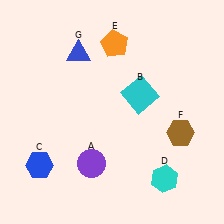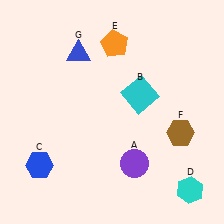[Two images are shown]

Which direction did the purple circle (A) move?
The purple circle (A) moved right.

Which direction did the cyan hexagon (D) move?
The cyan hexagon (D) moved right.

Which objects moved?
The objects that moved are: the purple circle (A), the cyan hexagon (D).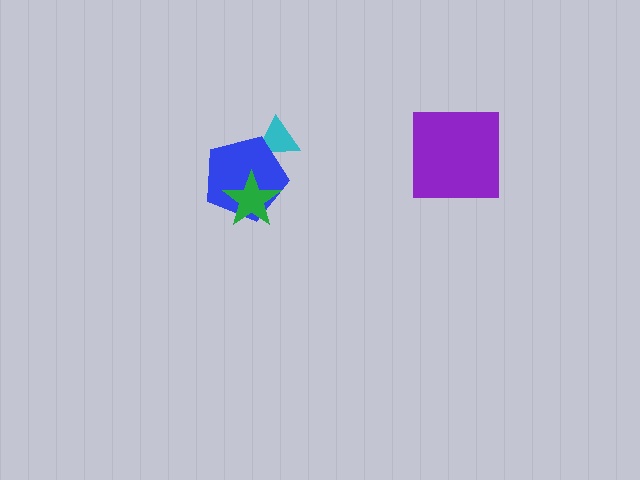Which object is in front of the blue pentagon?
The green star is in front of the blue pentagon.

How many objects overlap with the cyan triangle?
1 object overlaps with the cyan triangle.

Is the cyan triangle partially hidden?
Yes, it is partially covered by another shape.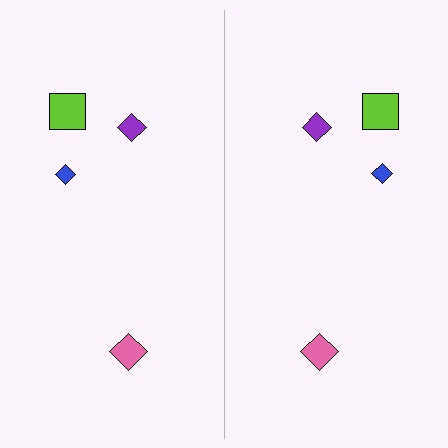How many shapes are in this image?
There are 8 shapes in this image.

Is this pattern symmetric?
Yes, this pattern has bilateral (reflection) symmetry.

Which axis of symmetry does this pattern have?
The pattern has a vertical axis of symmetry running through the center of the image.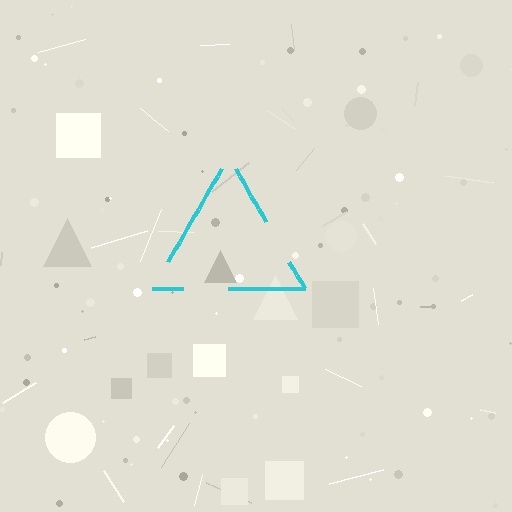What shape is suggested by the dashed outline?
The dashed outline suggests a triangle.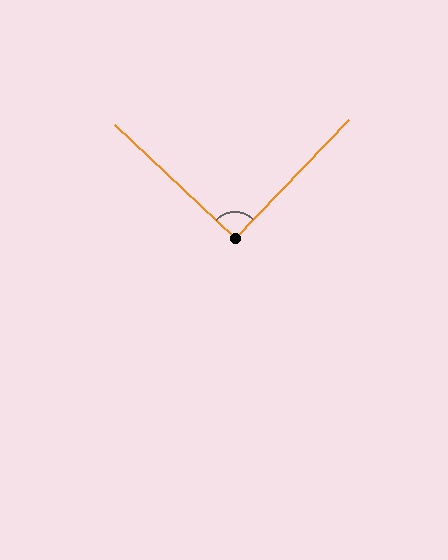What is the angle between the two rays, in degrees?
Approximately 91 degrees.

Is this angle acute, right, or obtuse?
It is approximately a right angle.